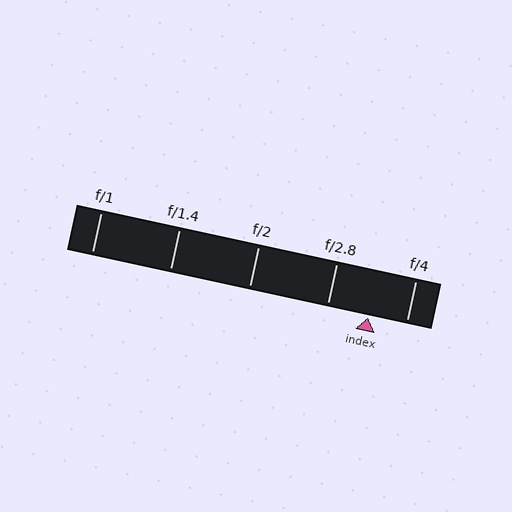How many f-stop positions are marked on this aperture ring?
There are 5 f-stop positions marked.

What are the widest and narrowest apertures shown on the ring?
The widest aperture shown is f/1 and the narrowest is f/4.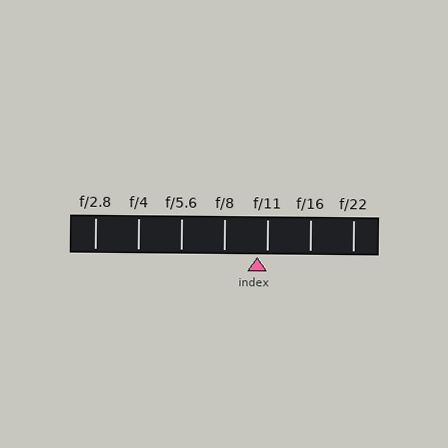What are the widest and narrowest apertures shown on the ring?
The widest aperture shown is f/2.8 and the narrowest is f/22.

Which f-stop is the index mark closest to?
The index mark is closest to f/11.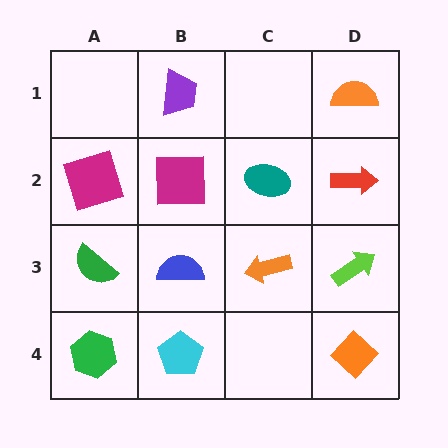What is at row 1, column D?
An orange semicircle.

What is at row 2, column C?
A teal ellipse.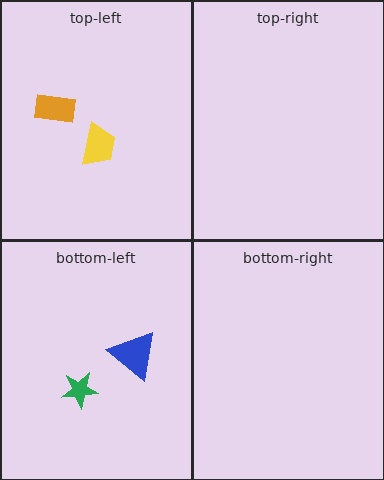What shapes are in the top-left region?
The yellow trapezoid, the orange rectangle.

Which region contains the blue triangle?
The bottom-left region.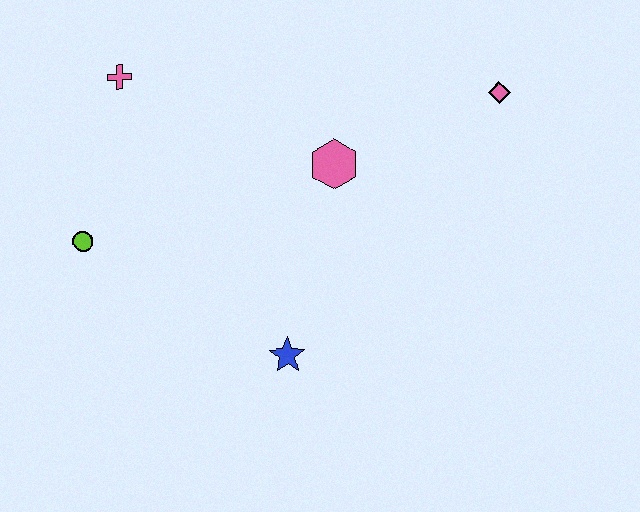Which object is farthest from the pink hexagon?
The lime circle is farthest from the pink hexagon.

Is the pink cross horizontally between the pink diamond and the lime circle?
Yes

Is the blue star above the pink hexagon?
No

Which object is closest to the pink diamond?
The pink hexagon is closest to the pink diamond.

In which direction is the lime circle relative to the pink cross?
The lime circle is below the pink cross.